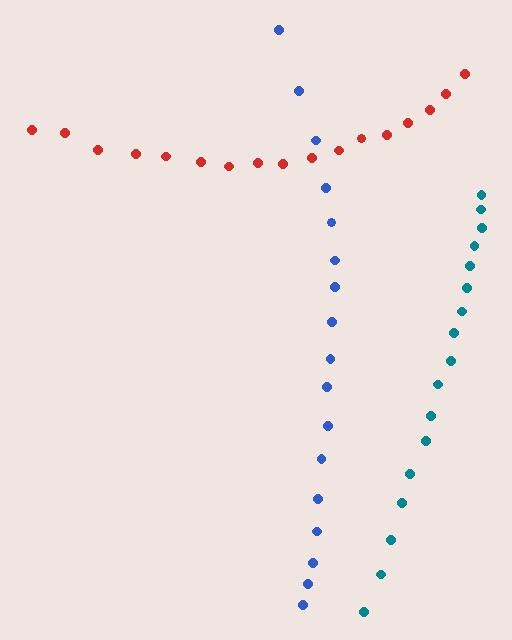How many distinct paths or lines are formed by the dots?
There are 3 distinct paths.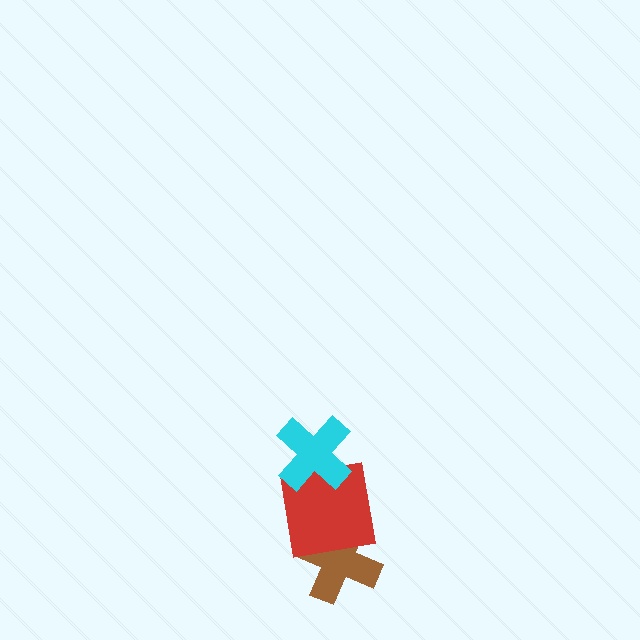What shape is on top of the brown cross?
The red square is on top of the brown cross.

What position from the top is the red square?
The red square is 2nd from the top.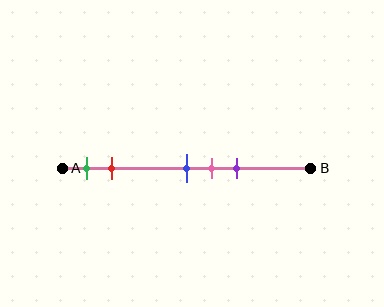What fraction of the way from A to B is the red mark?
The red mark is approximately 20% (0.2) of the way from A to B.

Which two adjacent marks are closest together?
The blue and pink marks are the closest adjacent pair.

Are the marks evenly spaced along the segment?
No, the marks are not evenly spaced.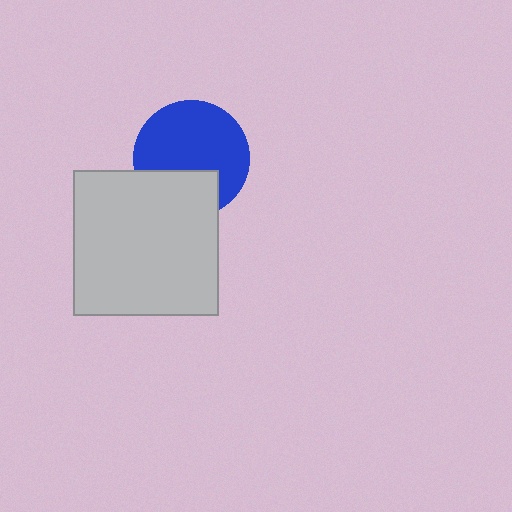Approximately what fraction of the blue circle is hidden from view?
Roughly 31% of the blue circle is hidden behind the light gray square.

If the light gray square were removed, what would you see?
You would see the complete blue circle.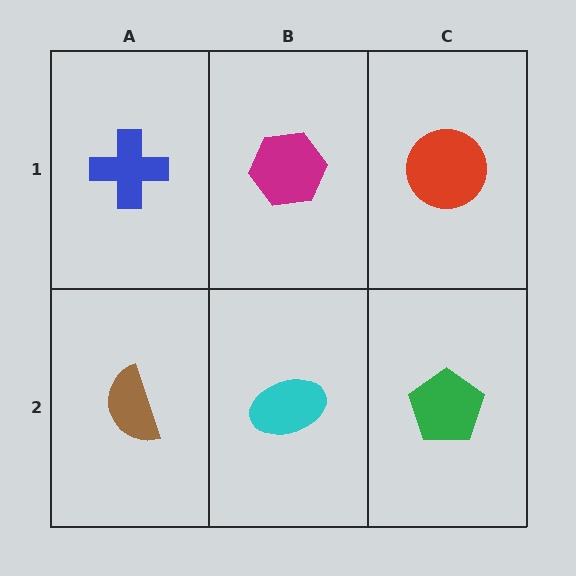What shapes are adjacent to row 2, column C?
A red circle (row 1, column C), a cyan ellipse (row 2, column B).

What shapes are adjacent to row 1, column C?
A green pentagon (row 2, column C), a magenta hexagon (row 1, column B).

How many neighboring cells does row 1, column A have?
2.